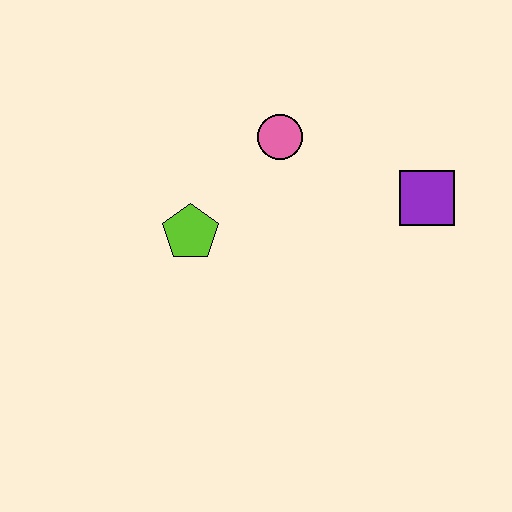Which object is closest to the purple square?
The pink circle is closest to the purple square.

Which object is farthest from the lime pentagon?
The purple square is farthest from the lime pentagon.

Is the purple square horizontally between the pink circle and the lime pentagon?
No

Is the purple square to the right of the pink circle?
Yes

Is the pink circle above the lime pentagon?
Yes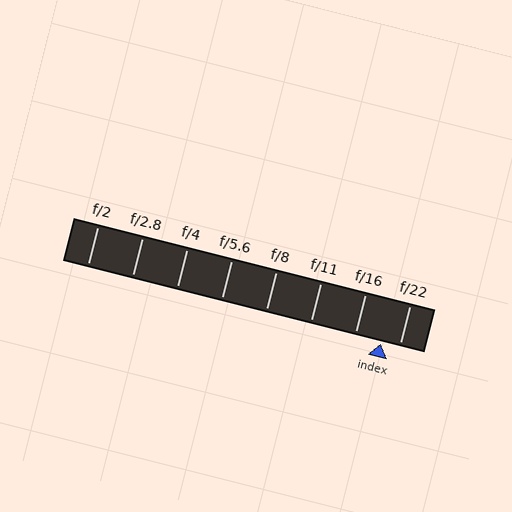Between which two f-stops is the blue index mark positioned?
The index mark is between f/16 and f/22.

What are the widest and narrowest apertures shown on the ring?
The widest aperture shown is f/2 and the narrowest is f/22.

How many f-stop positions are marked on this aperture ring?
There are 8 f-stop positions marked.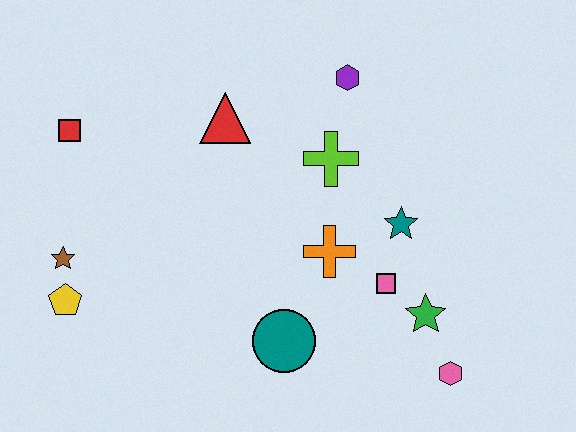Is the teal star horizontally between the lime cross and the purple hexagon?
No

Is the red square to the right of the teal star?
No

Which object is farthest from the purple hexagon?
The yellow pentagon is farthest from the purple hexagon.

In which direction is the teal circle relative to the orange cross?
The teal circle is below the orange cross.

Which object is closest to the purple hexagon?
The lime cross is closest to the purple hexagon.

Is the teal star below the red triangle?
Yes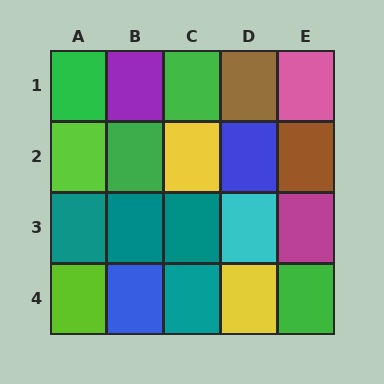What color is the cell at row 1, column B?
Purple.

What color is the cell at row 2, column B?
Green.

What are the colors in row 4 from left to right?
Lime, blue, teal, yellow, green.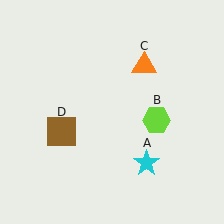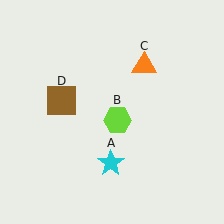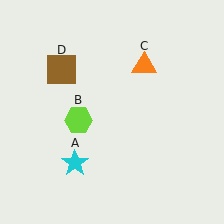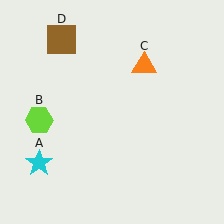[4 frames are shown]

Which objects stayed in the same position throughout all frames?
Orange triangle (object C) remained stationary.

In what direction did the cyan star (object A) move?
The cyan star (object A) moved left.